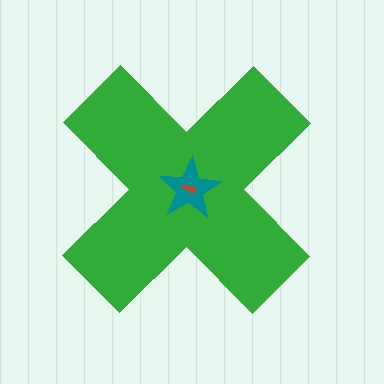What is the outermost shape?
The green cross.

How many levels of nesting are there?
3.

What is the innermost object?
The red arrow.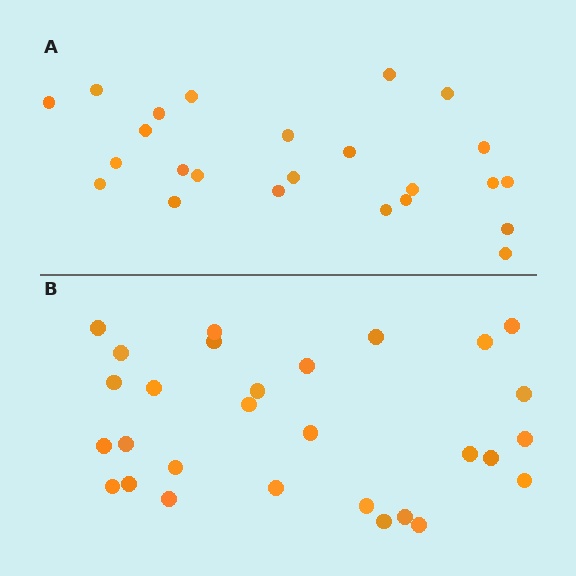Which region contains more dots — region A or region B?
Region B (the bottom region) has more dots.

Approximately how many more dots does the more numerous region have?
Region B has about 5 more dots than region A.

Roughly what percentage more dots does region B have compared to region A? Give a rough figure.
About 20% more.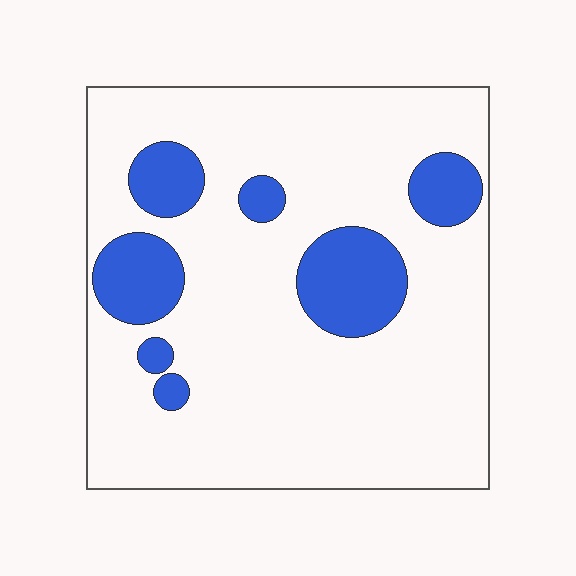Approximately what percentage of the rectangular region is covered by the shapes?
Approximately 20%.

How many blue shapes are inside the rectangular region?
7.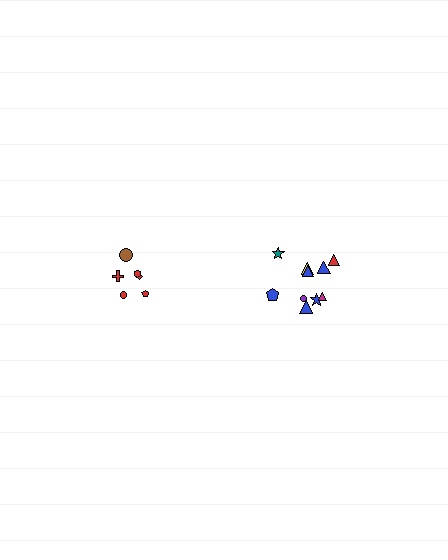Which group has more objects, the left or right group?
The right group.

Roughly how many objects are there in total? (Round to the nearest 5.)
Roughly 15 objects in total.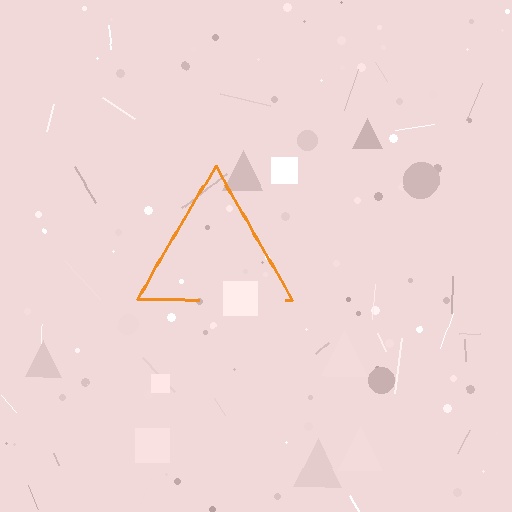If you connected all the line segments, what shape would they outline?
They would outline a triangle.